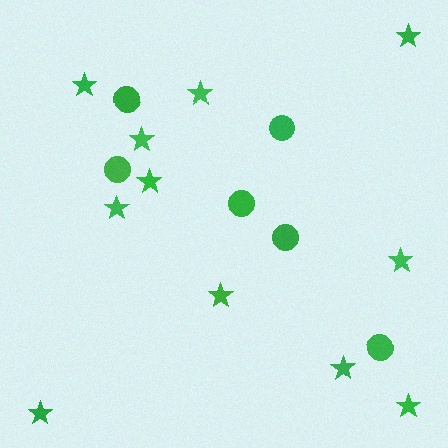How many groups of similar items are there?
There are 2 groups: one group of stars (11) and one group of circles (6).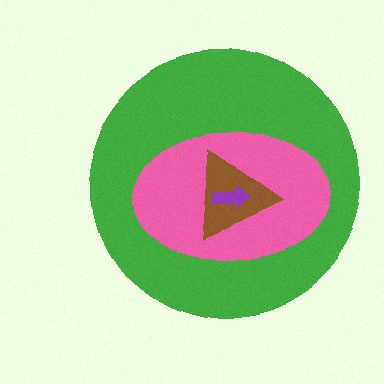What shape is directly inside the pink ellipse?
The brown triangle.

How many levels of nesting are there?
4.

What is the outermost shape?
The green circle.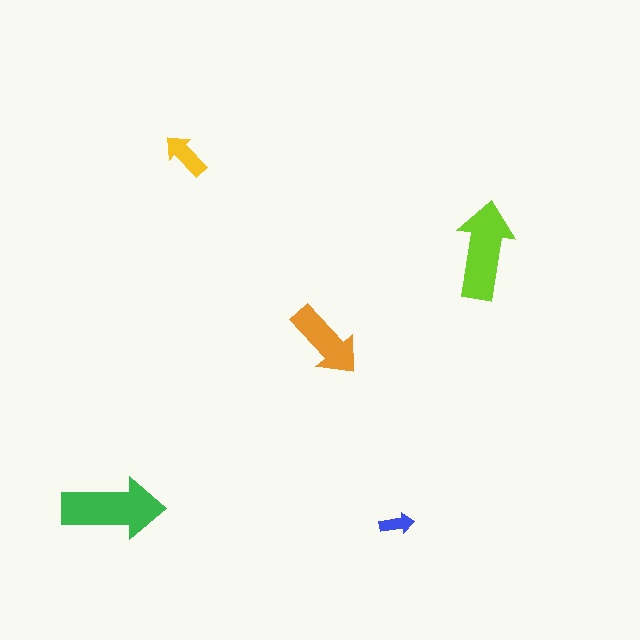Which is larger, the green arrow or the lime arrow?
The green one.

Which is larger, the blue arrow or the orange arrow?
The orange one.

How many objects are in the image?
There are 5 objects in the image.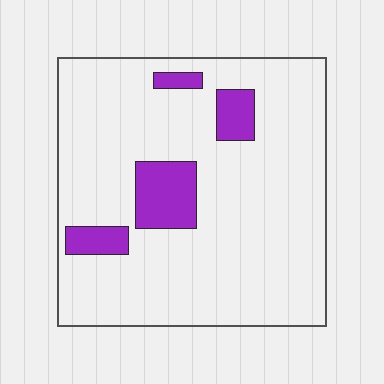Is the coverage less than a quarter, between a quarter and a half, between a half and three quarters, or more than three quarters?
Less than a quarter.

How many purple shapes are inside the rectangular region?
4.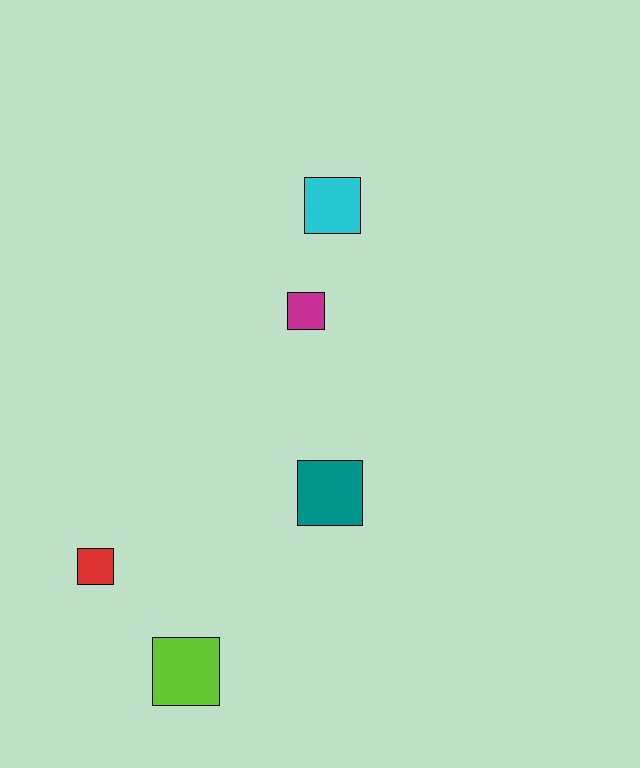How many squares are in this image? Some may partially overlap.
There are 5 squares.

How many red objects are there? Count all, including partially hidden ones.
There is 1 red object.